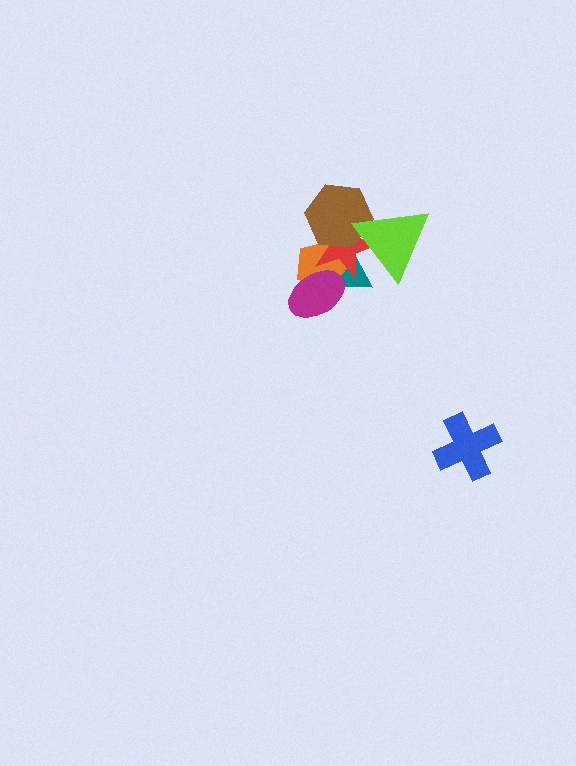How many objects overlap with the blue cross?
0 objects overlap with the blue cross.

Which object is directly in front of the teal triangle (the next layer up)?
The orange pentagon is directly in front of the teal triangle.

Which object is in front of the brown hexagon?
The lime triangle is in front of the brown hexagon.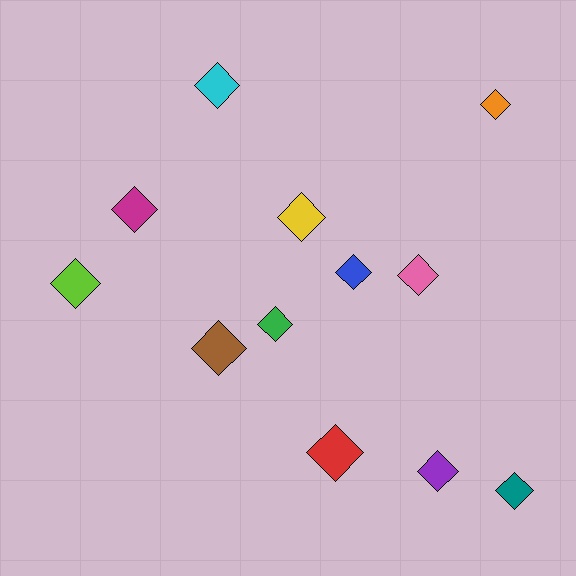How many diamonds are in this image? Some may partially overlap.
There are 12 diamonds.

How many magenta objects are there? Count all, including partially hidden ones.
There is 1 magenta object.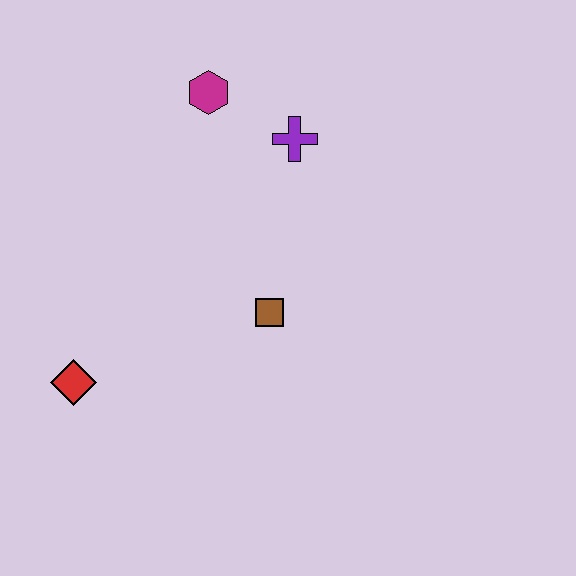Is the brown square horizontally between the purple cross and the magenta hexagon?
Yes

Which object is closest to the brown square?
The purple cross is closest to the brown square.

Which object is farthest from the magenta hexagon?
The red diamond is farthest from the magenta hexagon.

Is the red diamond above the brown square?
No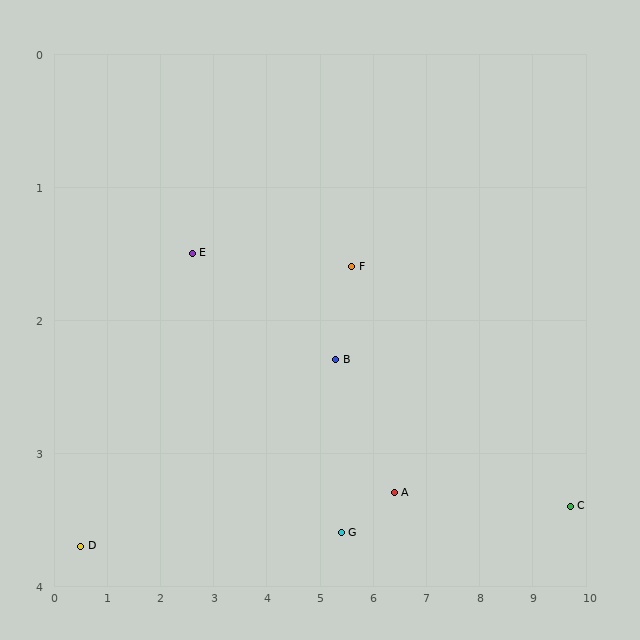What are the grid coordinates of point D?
Point D is at approximately (0.5, 3.7).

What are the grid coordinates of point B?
Point B is at approximately (5.3, 2.3).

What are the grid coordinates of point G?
Point G is at approximately (5.4, 3.6).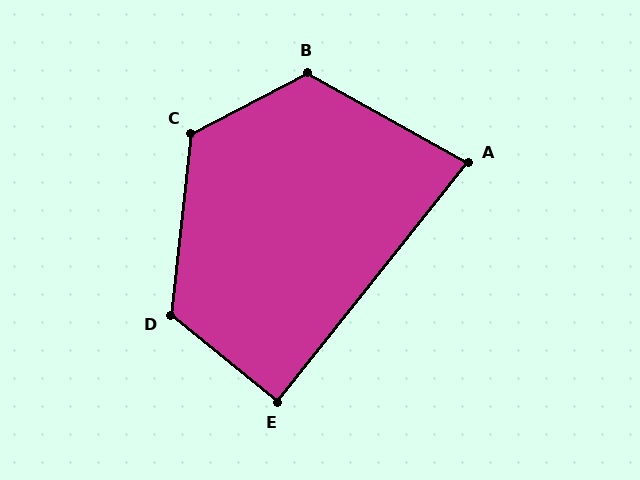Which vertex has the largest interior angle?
C, at approximately 124 degrees.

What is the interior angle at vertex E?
Approximately 90 degrees (approximately right).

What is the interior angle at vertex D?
Approximately 123 degrees (obtuse).